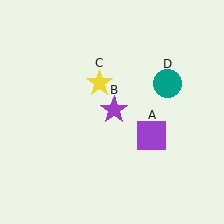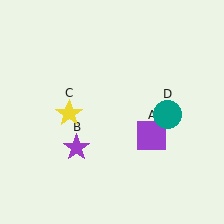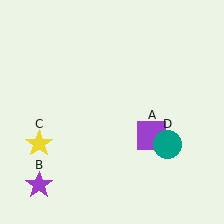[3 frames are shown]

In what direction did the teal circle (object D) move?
The teal circle (object D) moved down.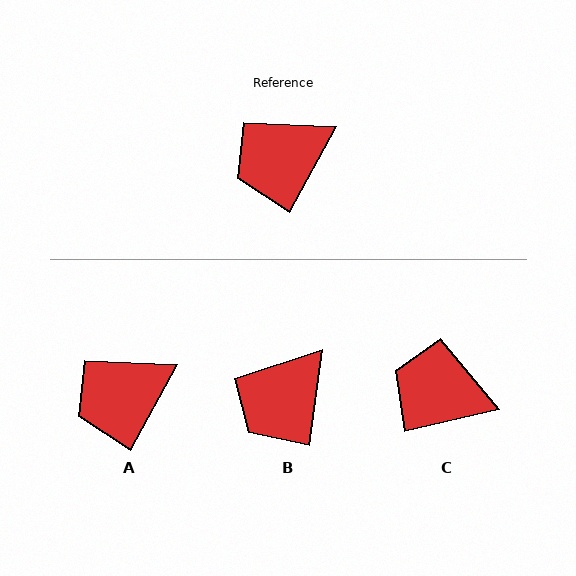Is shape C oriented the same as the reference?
No, it is off by about 48 degrees.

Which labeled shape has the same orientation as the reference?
A.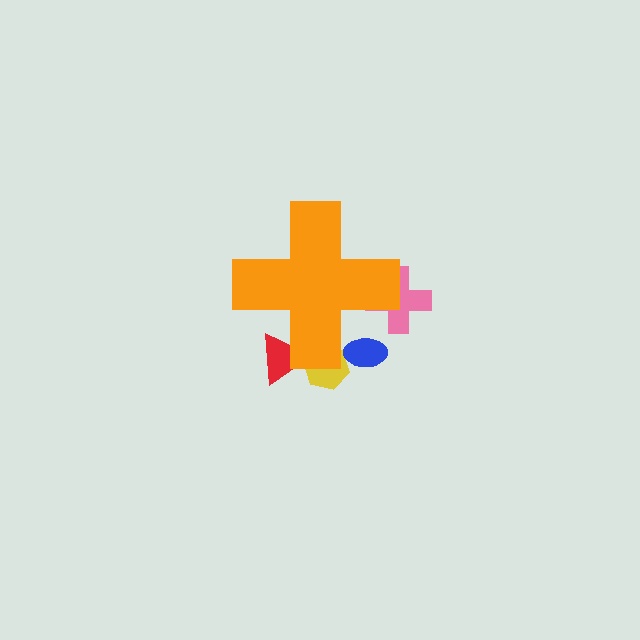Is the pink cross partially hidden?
Yes, the pink cross is partially hidden behind the orange cross.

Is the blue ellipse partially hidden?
Yes, the blue ellipse is partially hidden behind the orange cross.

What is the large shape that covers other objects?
An orange cross.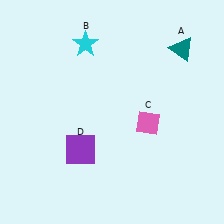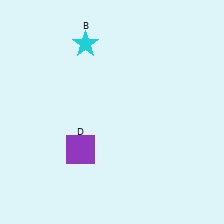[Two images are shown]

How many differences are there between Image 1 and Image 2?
There are 2 differences between the two images.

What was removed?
The teal triangle (A), the pink diamond (C) were removed in Image 2.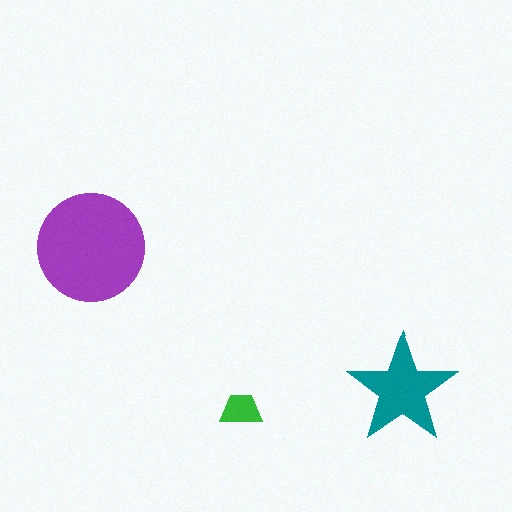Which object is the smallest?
The green trapezoid.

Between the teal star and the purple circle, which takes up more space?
The purple circle.